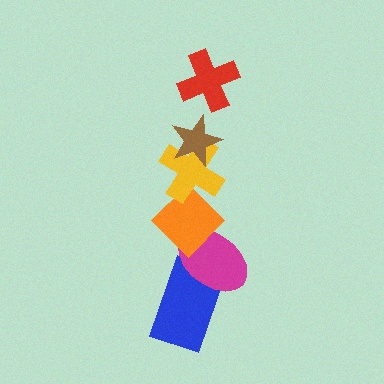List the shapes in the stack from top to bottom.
From top to bottom: the red cross, the brown star, the yellow cross, the orange diamond, the magenta ellipse, the blue rectangle.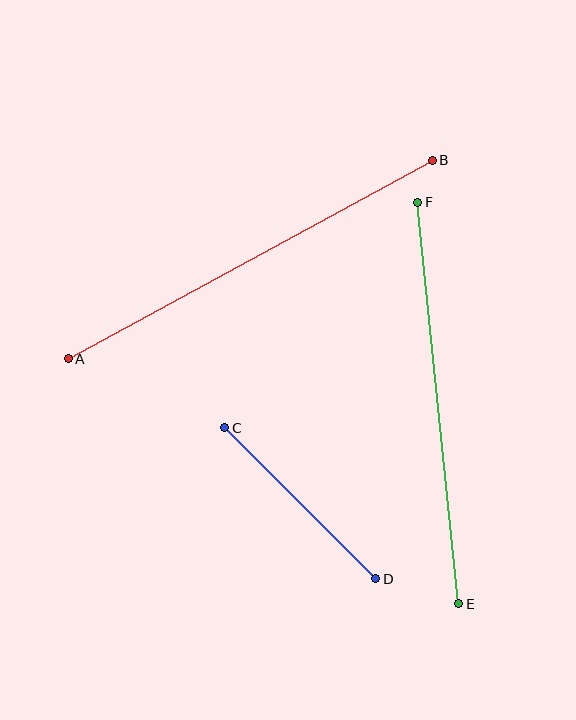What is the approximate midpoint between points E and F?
The midpoint is at approximately (438, 403) pixels.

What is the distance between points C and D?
The distance is approximately 213 pixels.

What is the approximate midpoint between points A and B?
The midpoint is at approximately (250, 260) pixels.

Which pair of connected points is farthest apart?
Points A and B are farthest apart.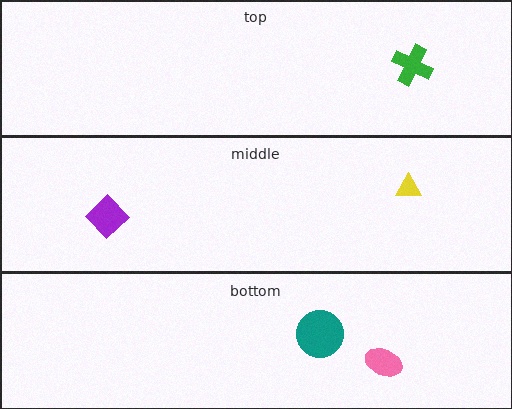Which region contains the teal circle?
The bottom region.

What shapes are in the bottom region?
The pink ellipse, the teal circle.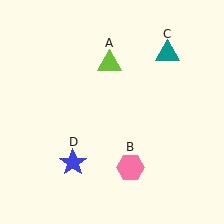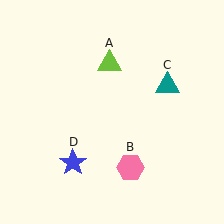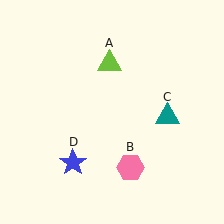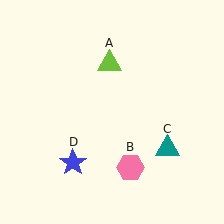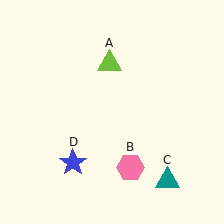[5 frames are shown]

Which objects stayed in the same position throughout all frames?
Lime triangle (object A) and pink hexagon (object B) and blue star (object D) remained stationary.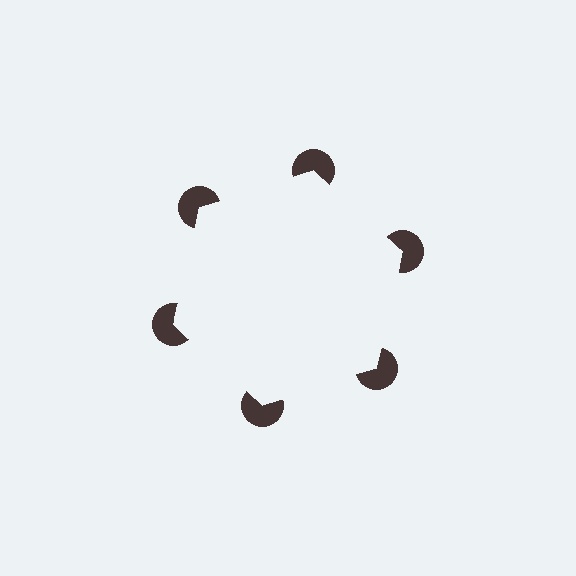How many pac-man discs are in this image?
There are 6 — one at each vertex of the illusory hexagon.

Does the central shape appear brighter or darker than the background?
It typically appears slightly brighter than the background, even though no actual brightness change is drawn.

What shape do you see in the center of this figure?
An illusory hexagon — its edges are inferred from the aligned wedge cuts in the pac-man discs, not physically drawn.